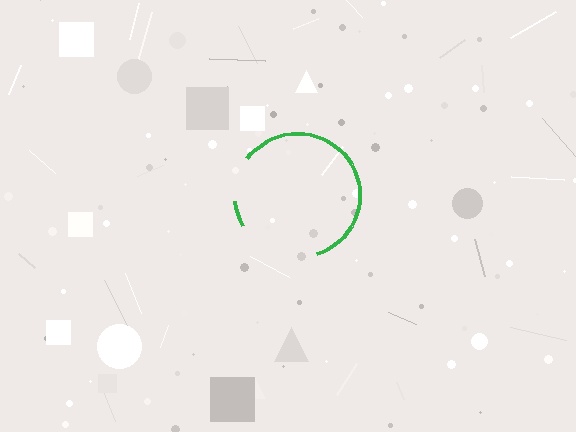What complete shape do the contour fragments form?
The contour fragments form a circle.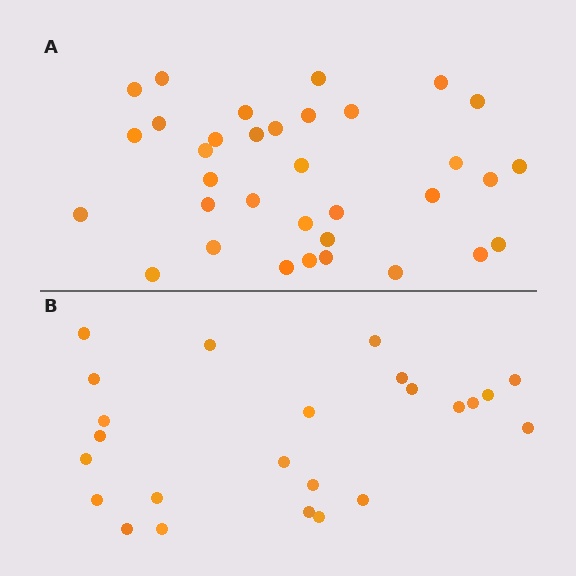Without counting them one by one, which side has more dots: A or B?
Region A (the top region) has more dots.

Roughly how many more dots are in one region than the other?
Region A has roughly 10 or so more dots than region B.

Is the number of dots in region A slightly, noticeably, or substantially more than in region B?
Region A has noticeably more, but not dramatically so. The ratio is roughly 1.4 to 1.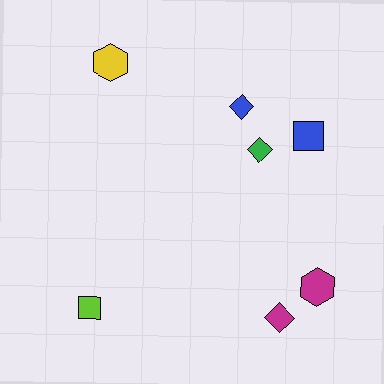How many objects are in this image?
There are 7 objects.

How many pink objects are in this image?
There are no pink objects.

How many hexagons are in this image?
There are 2 hexagons.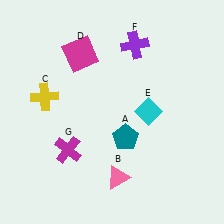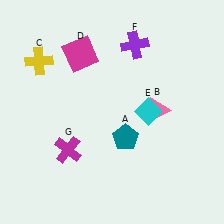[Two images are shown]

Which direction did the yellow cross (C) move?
The yellow cross (C) moved up.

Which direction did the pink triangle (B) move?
The pink triangle (B) moved up.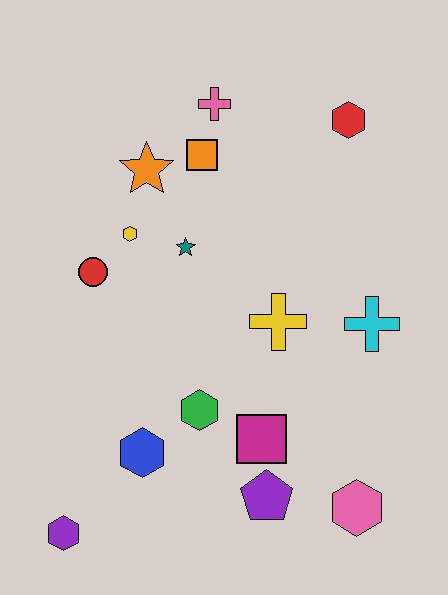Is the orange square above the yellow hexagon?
Yes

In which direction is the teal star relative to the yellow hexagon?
The teal star is to the right of the yellow hexagon.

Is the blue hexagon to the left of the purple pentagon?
Yes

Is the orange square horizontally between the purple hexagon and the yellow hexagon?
No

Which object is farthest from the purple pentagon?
The pink cross is farthest from the purple pentagon.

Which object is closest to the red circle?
The yellow hexagon is closest to the red circle.